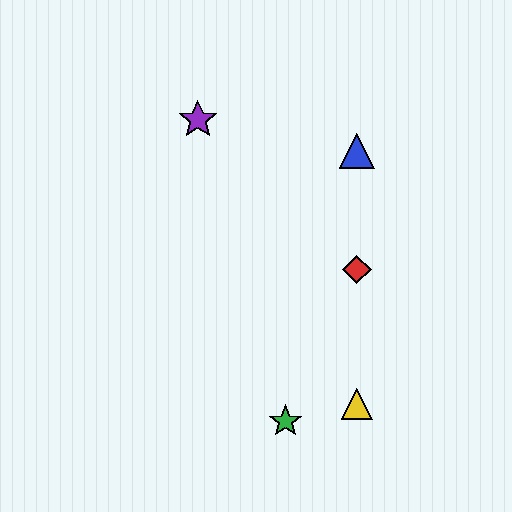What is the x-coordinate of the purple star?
The purple star is at x≈198.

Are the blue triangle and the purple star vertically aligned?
No, the blue triangle is at x≈357 and the purple star is at x≈198.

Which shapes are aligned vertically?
The red diamond, the blue triangle, the yellow triangle are aligned vertically.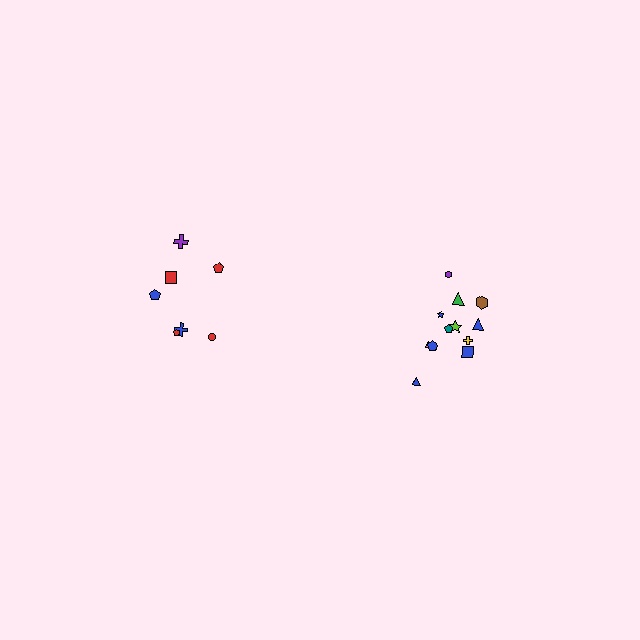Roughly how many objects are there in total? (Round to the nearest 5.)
Roughly 20 objects in total.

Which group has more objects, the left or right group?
The right group.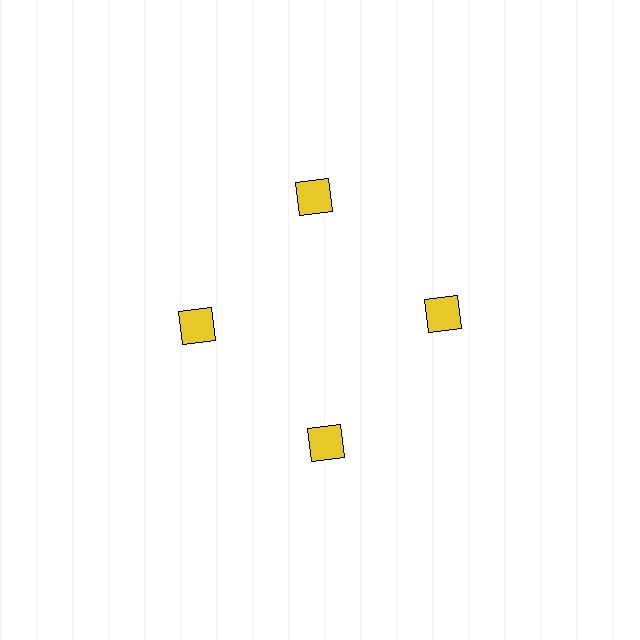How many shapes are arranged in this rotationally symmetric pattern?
There are 4 shapes, arranged in 4 groups of 1.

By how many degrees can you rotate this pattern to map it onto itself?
The pattern maps onto itself every 90 degrees of rotation.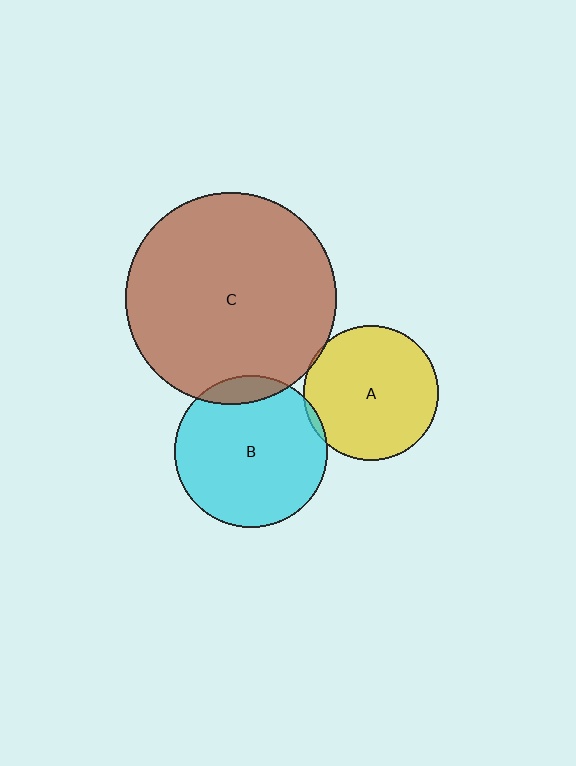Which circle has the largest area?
Circle C (brown).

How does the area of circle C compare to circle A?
Approximately 2.4 times.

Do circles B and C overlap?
Yes.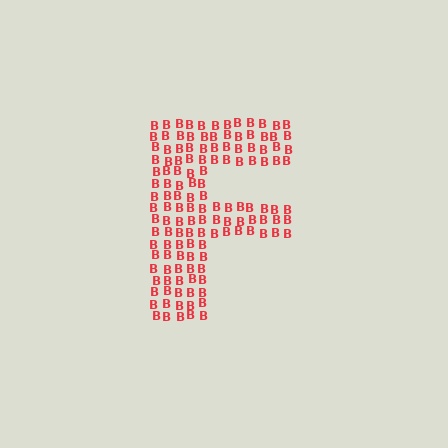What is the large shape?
The large shape is the letter F.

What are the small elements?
The small elements are letter B's.